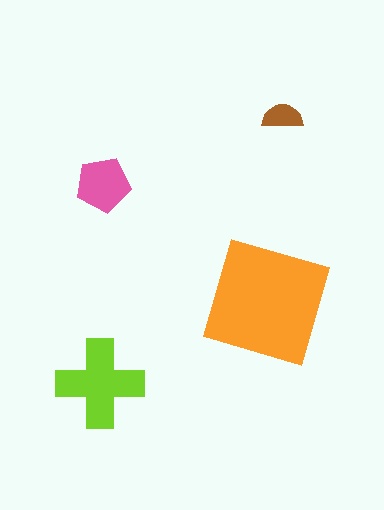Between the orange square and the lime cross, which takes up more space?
The orange square.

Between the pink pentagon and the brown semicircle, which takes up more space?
The pink pentagon.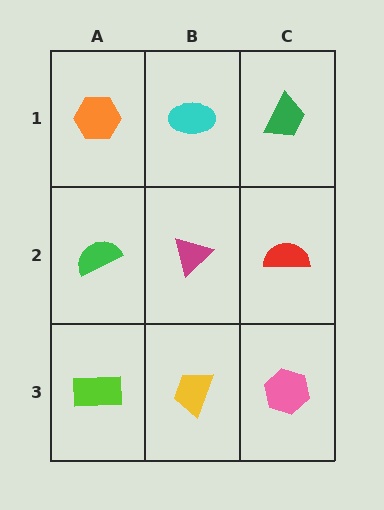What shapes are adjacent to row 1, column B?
A magenta triangle (row 2, column B), an orange hexagon (row 1, column A), a green trapezoid (row 1, column C).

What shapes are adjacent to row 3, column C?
A red semicircle (row 2, column C), a yellow trapezoid (row 3, column B).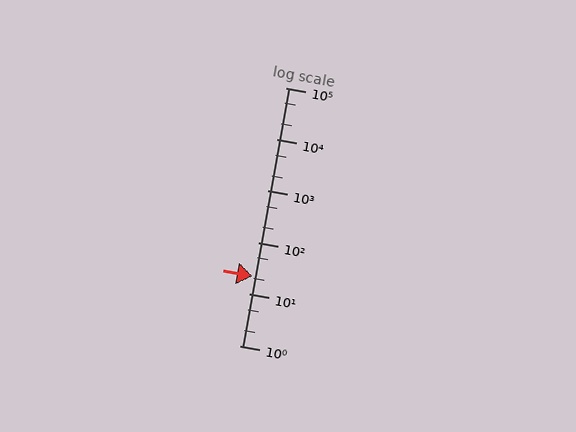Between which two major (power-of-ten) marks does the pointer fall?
The pointer is between 10 and 100.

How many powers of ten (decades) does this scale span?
The scale spans 5 decades, from 1 to 100000.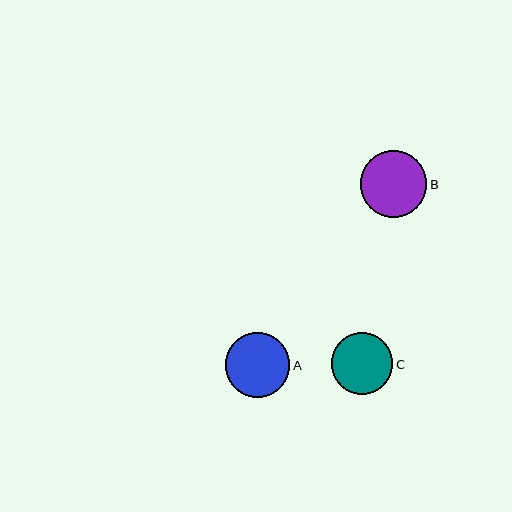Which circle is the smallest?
Circle C is the smallest with a size of approximately 61 pixels.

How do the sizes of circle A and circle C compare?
Circle A and circle C are approximately the same size.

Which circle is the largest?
Circle B is the largest with a size of approximately 67 pixels.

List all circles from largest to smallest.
From largest to smallest: B, A, C.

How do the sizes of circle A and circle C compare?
Circle A and circle C are approximately the same size.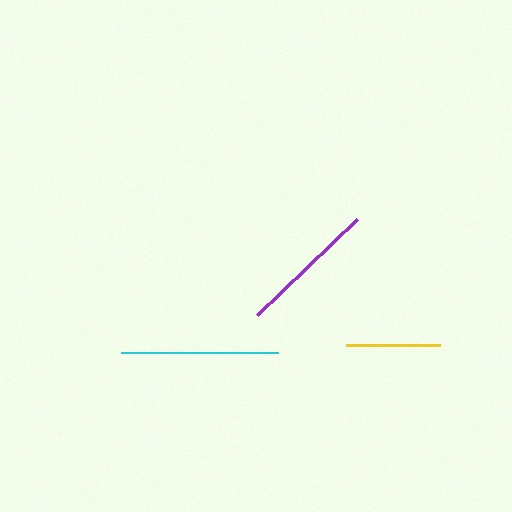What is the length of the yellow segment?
The yellow segment is approximately 94 pixels long.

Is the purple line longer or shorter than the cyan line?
The cyan line is longer than the purple line.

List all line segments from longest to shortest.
From longest to shortest: cyan, purple, yellow.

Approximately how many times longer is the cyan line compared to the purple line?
The cyan line is approximately 1.1 times the length of the purple line.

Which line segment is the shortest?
The yellow line is the shortest at approximately 94 pixels.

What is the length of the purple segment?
The purple segment is approximately 138 pixels long.